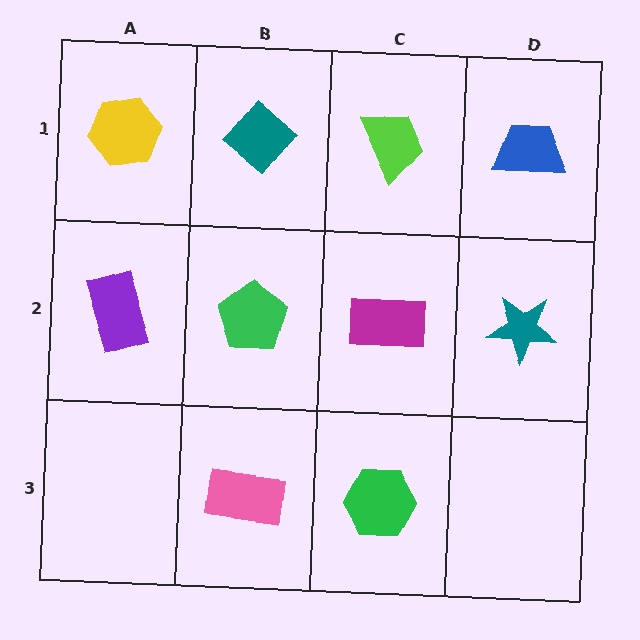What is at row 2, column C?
A magenta rectangle.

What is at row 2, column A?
A purple rectangle.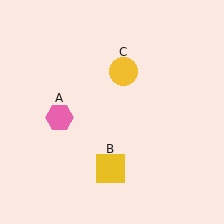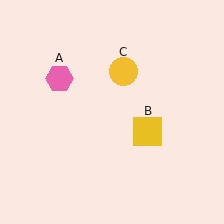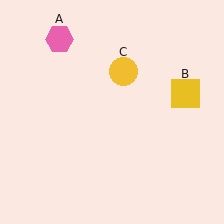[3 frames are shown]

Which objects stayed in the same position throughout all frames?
Yellow circle (object C) remained stationary.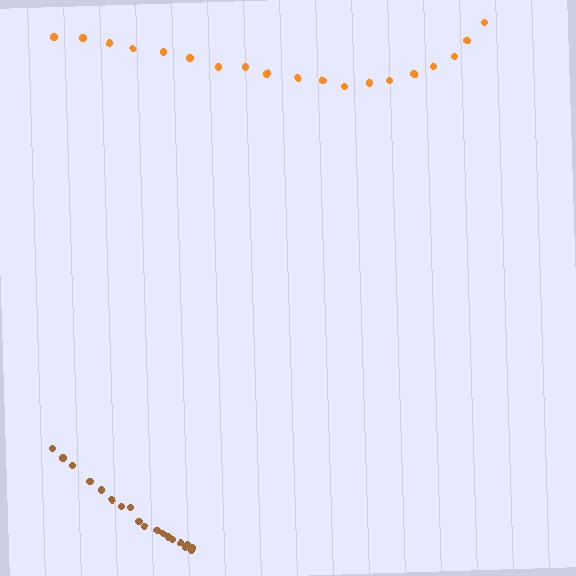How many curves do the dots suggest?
There are 2 distinct paths.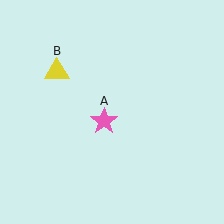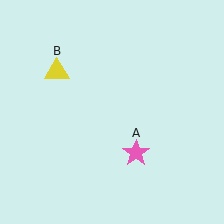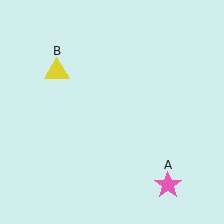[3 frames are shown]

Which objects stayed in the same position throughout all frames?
Yellow triangle (object B) remained stationary.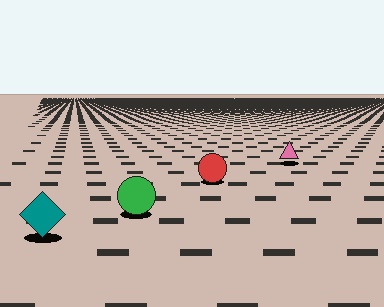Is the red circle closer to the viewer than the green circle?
No. The green circle is closer — you can tell from the texture gradient: the ground texture is coarser near it.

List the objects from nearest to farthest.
From nearest to farthest: the teal diamond, the green circle, the red circle, the pink triangle.